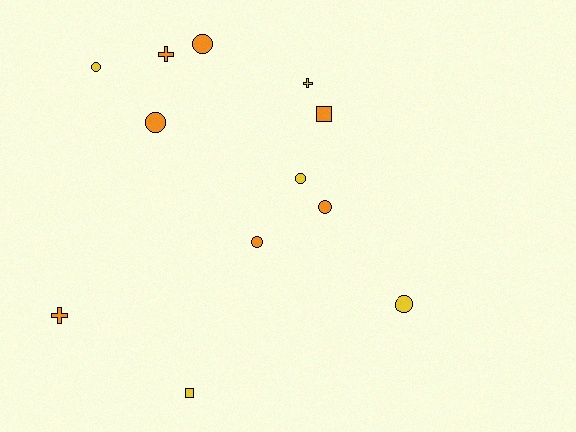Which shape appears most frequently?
Circle, with 7 objects.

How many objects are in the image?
There are 12 objects.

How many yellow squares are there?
There is 1 yellow square.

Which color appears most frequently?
Orange, with 7 objects.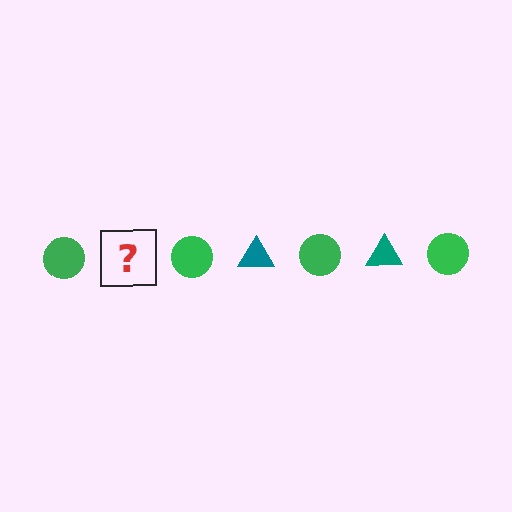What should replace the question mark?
The question mark should be replaced with a teal triangle.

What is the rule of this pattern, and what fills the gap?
The rule is that the pattern alternates between green circle and teal triangle. The gap should be filled with a teal triangle.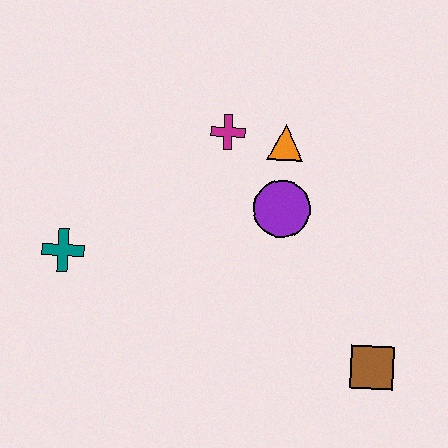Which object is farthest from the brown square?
The teal cross is farthest from the brown square.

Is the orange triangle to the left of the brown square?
Yes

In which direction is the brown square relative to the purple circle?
The brown square is below the purple circle.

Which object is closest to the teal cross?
The magenta cross is closest to the teal cross.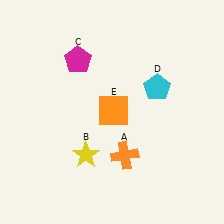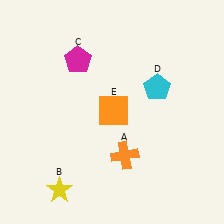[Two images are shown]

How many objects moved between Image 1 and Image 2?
1 object moved between the two images.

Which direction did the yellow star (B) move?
The yellow star (B) moved down.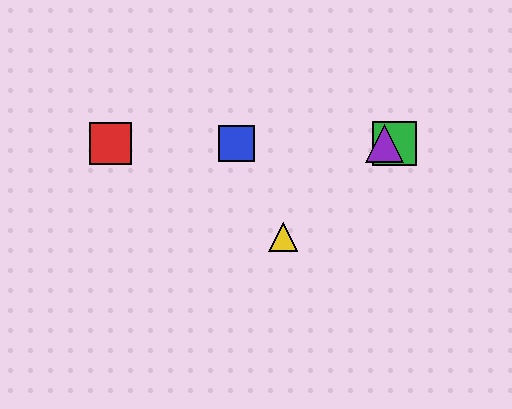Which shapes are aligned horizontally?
The red square, the blue square, the green square, the purple triangle are aligned horizontally.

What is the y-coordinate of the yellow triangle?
The yellow triangle is at y≈237.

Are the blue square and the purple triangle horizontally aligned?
Yes, both are at y≈144.